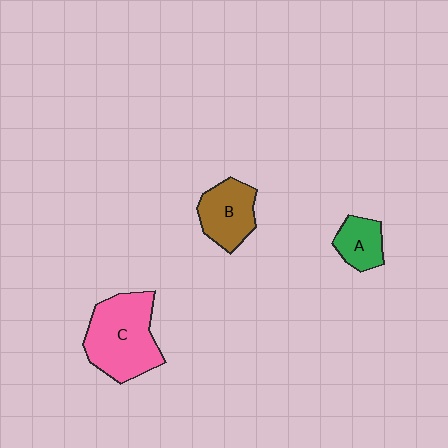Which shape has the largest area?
Shape C (pink).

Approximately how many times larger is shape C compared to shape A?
Approximately 2.4 times.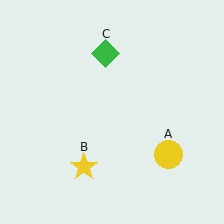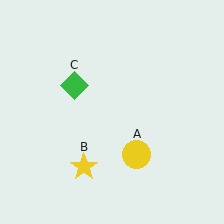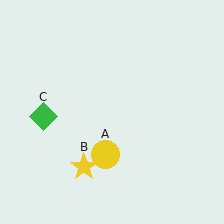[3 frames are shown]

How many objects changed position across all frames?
2 objects changed position: yellow circle (object A), green diamond (object C).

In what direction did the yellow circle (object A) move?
The yellow circle (object A) moved left.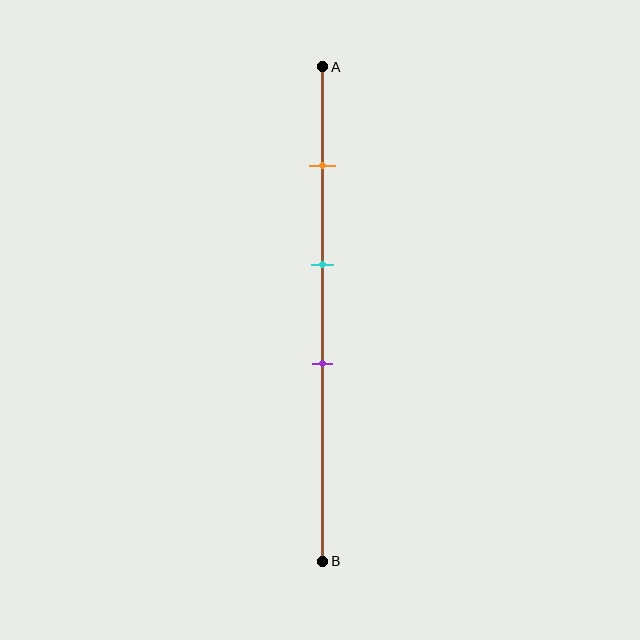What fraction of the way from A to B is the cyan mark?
The cyan mark is approximately 40% (0.4) of the way from A to B.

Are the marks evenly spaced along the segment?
Yes, the marks are approximately evenly spaced.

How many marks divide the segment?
There are 3 marks dividing the segment.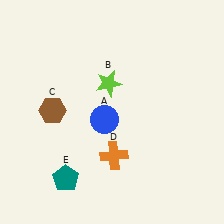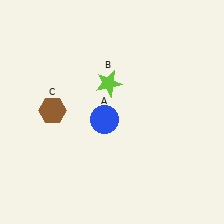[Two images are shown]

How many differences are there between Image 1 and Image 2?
There are 2 differences between the two images.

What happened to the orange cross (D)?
The orange cross (D) was removed in Image 2. It was in the bottom-right area of Image 1.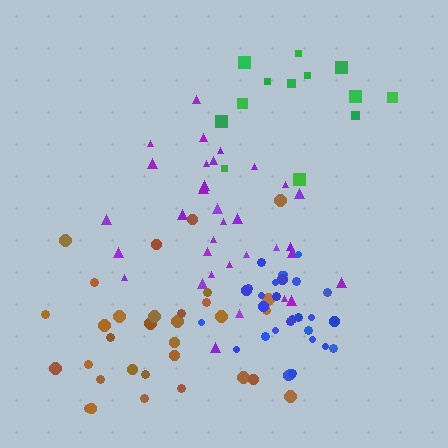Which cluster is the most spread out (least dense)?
Green.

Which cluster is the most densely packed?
Blue.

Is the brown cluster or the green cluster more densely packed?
Brown.